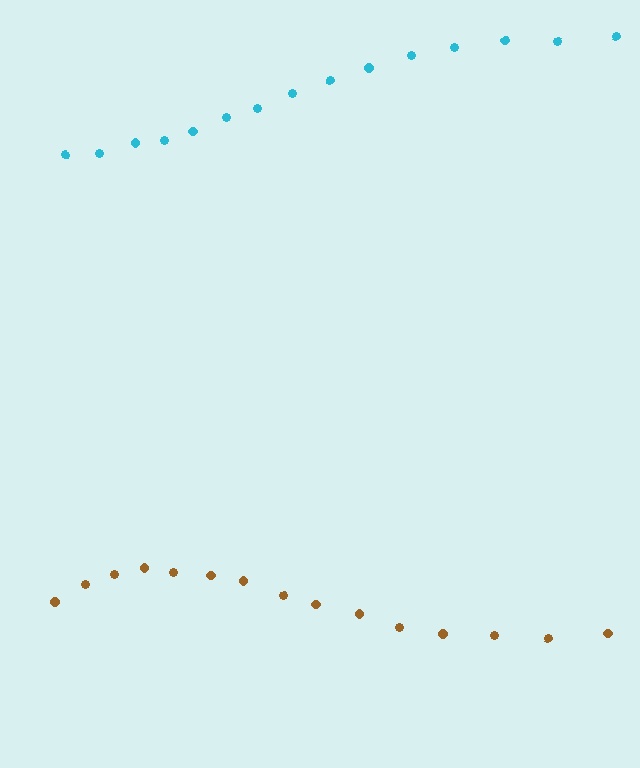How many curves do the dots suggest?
There are 2 distinct paths.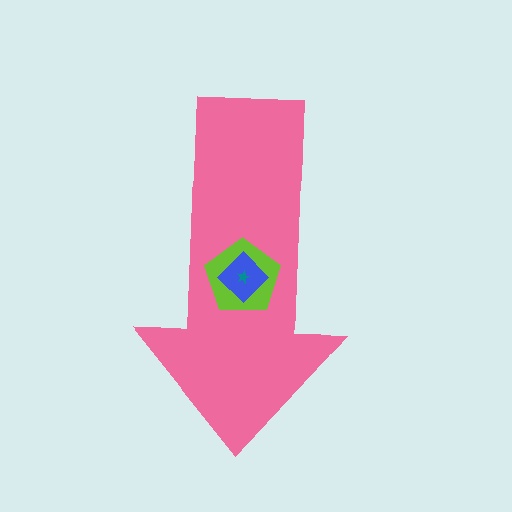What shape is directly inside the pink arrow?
The lime pentagon.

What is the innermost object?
The teal star.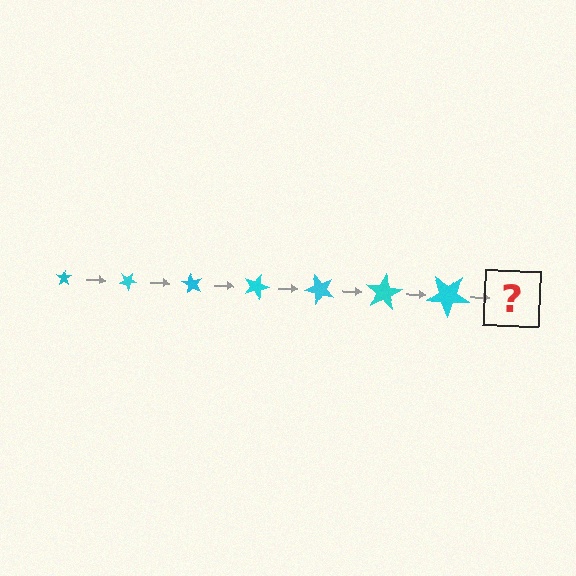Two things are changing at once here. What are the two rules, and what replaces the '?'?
The two rules are that the star grows larger each step and it rotates 30 degrees each step. The '?' should be a star, larger than the previous one and rotated 210 degrees from the start.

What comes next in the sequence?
The next element should be a star, larger than the previous one and rotated 210 degrees from the start.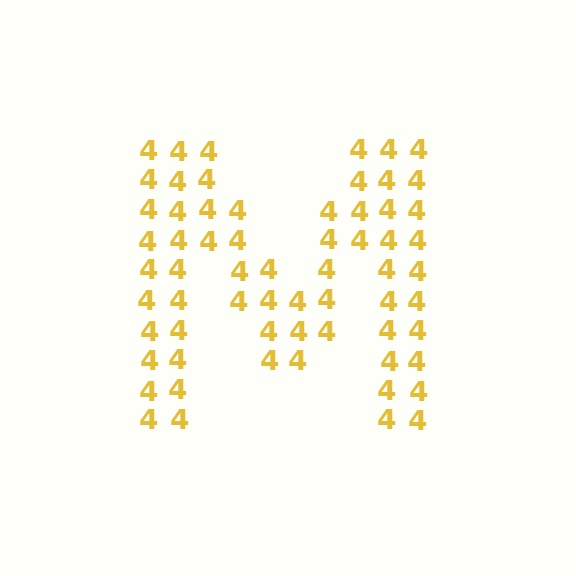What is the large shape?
The large shape is the letter M.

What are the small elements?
The small elements are digit 4's.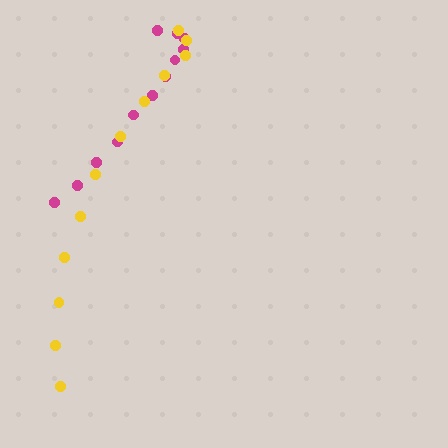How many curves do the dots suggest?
There are 2 distinct paths.